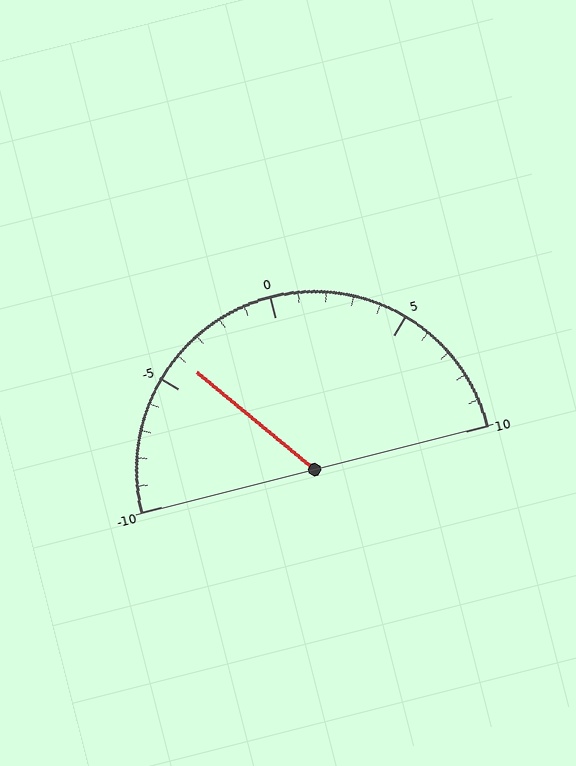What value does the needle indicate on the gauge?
The needle indicates approximately -4.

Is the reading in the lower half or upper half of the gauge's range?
The reading is in the lower half of the range (-10 to 10).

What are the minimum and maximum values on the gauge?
The gauge ranges from -10 to 10.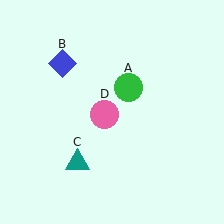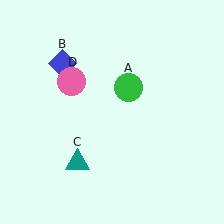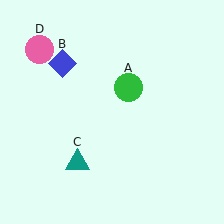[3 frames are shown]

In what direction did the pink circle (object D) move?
The pink circle (object D) moved up and to the left.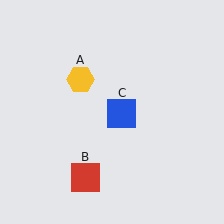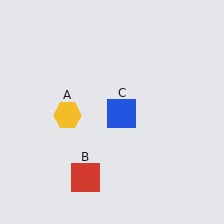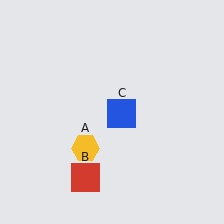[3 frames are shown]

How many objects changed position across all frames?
1 object changed position: yellow hexagon (object A).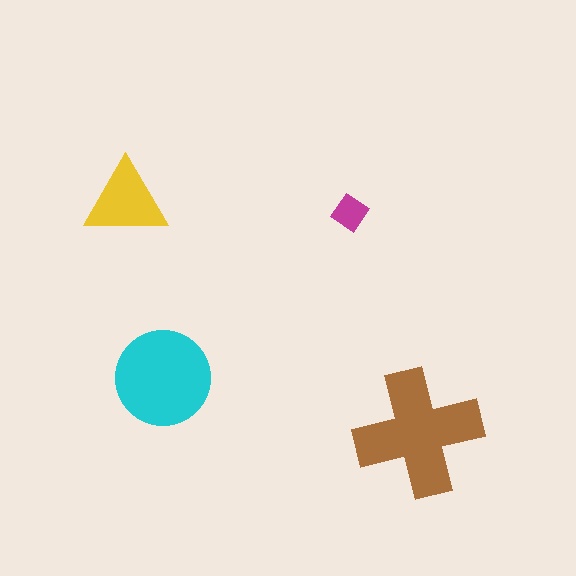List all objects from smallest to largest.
The magenta diamond, the yellow triangle, the cyan circle, the brown cross.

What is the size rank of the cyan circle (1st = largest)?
2nd.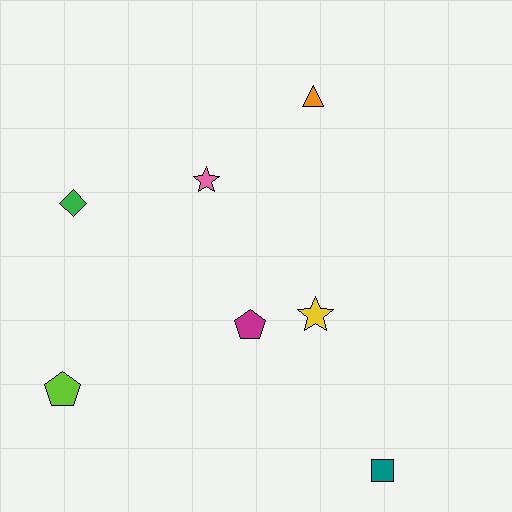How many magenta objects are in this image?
There is 1 magenta object.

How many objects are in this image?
There are 7 objects.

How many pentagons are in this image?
There are 2 pentagons.